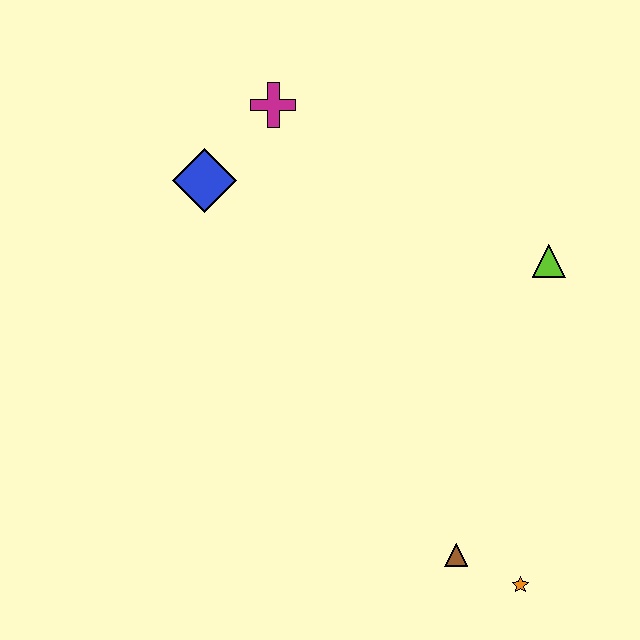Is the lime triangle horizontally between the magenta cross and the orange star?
No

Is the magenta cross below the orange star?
No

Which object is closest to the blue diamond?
The magenta cross is closest to the blue diamond.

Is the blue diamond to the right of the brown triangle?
No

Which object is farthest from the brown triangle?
The magenta cross is farthest from the brown triangle.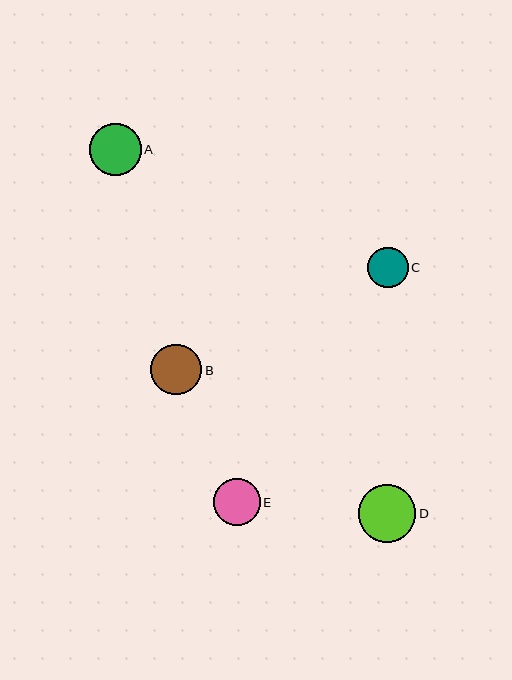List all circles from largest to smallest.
From largest to smallest: D, A, B, E, C.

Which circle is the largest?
Circle D is the largest with a size of approximately 58 pixels.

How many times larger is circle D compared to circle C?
Circle D is approximately 1.4 times the size of circle C.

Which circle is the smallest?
Circle C is the smallest with a size of approximately 40 pixels.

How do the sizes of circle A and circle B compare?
Circle A and circle B are approximately the same size.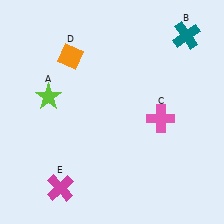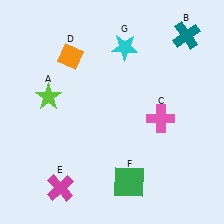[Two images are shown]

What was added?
A green square (F), a cyan star (G) were added in Image 2.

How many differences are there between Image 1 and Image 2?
There are 2 differences between the two images.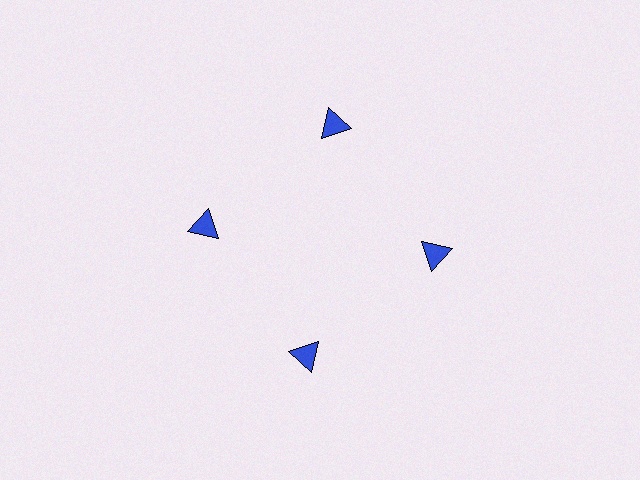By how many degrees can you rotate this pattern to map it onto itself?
The pattern maps onto itself every 90 degrees of rotation.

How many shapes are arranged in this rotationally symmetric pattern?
There are 4 shapes, arranged in 4 groups of 1.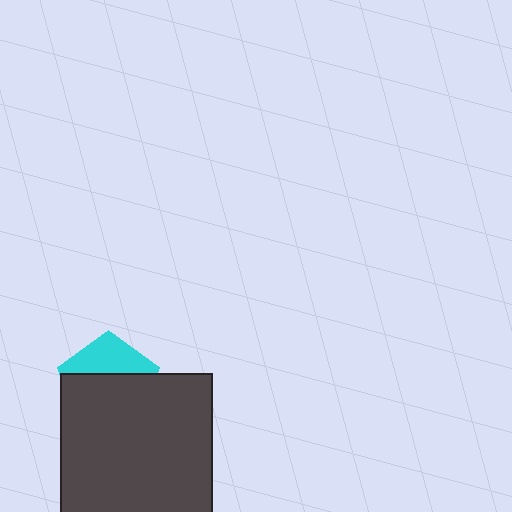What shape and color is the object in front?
The object in front is a dark gray rectangle.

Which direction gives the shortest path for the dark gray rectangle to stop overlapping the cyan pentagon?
Moving down gives the shortest separation.